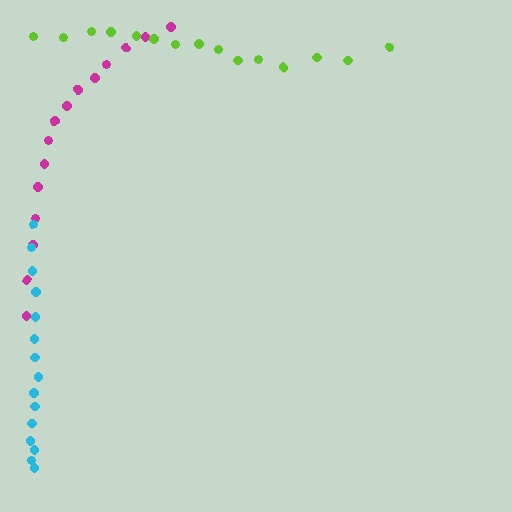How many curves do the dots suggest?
There are 3 distinct paths.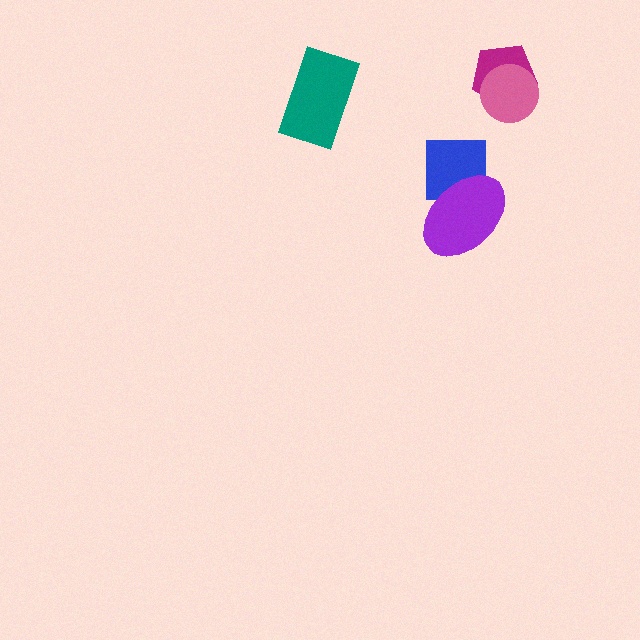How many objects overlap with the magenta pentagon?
1 object overlaps with the magenta pentagon.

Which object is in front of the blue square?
The purple ellipse is in front of the blue square.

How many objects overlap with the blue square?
1 object overlaps with the blue square.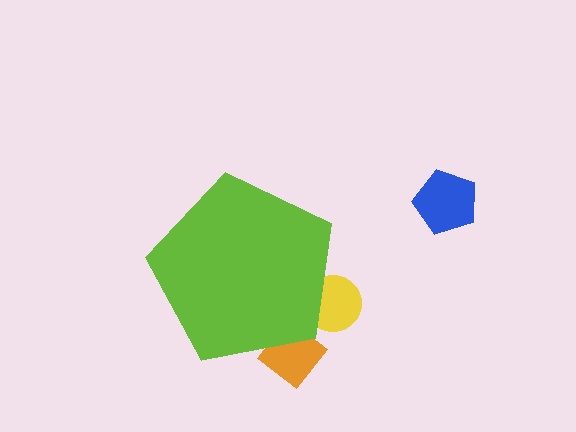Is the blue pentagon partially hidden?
No, the blue pentagon is fully visible.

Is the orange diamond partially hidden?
Yes, the orange diamond is partially hidden behind the lime pentagon.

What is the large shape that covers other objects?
A lime pentagon.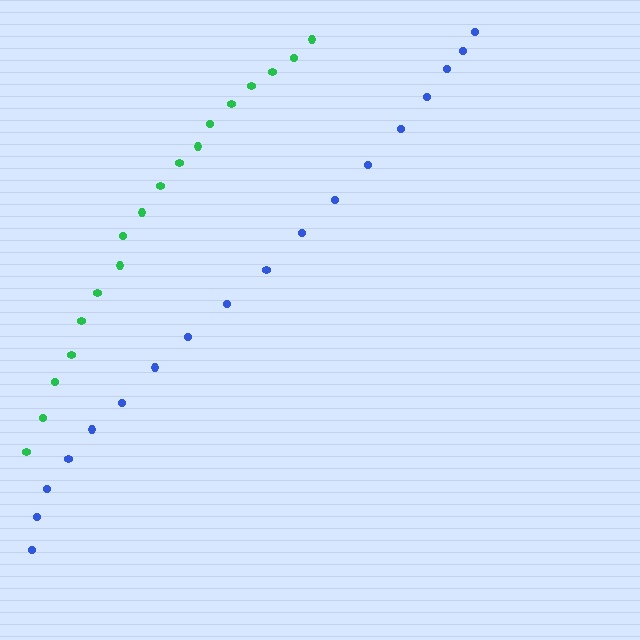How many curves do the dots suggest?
There are 2 distinct paths.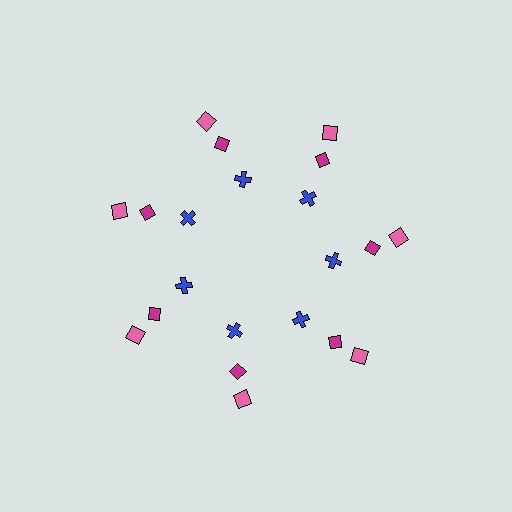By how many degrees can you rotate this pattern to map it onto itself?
The pattern maps onto itself every 51 degrees of rotation.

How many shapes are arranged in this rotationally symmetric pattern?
There are 21 shapes, arranged in 7 groups of 3.